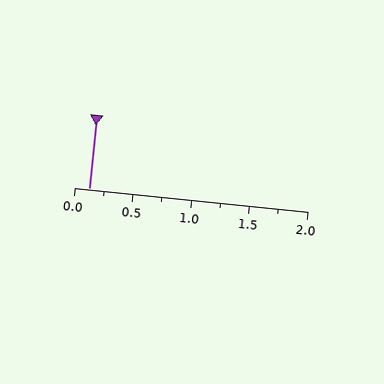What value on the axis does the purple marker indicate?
The marker indicates approximately 0.12.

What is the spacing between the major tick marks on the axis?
The major ticks are spaced 0.5 apart.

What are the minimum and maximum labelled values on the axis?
The axis runs from 0.0 to 2.0.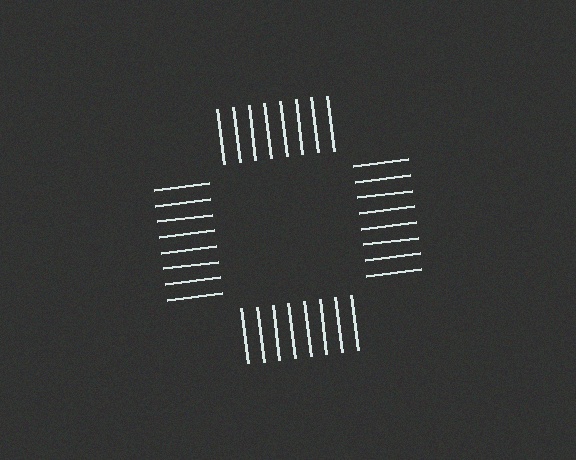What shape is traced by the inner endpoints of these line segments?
An illusory square — the line segments terminate on its edges but no continuous stroke is drawn.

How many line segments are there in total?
32 — 8 along each of the 4 edges.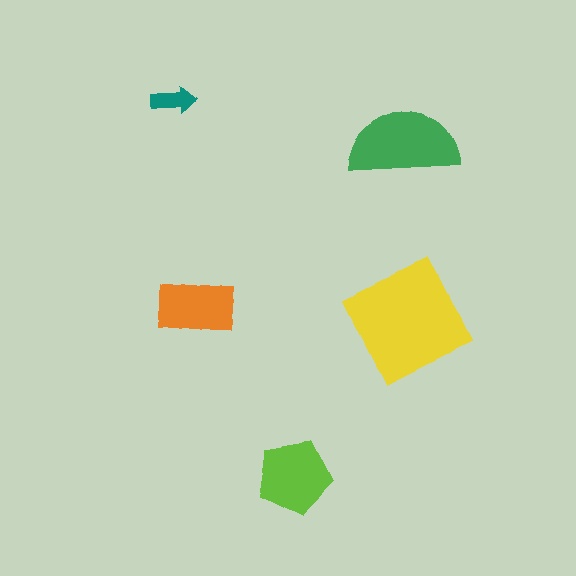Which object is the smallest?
The teal arrow.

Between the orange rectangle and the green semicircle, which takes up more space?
The green semicircle.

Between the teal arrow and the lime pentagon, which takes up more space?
The lime pentagon.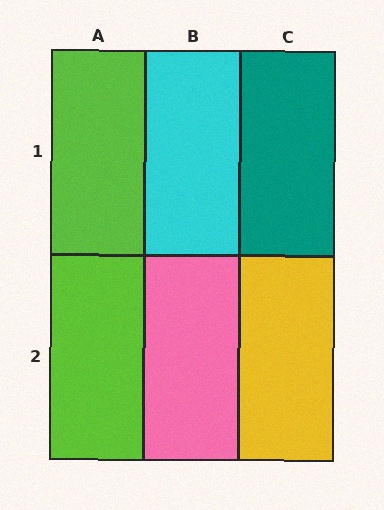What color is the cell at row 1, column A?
Lime.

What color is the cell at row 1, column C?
Teal.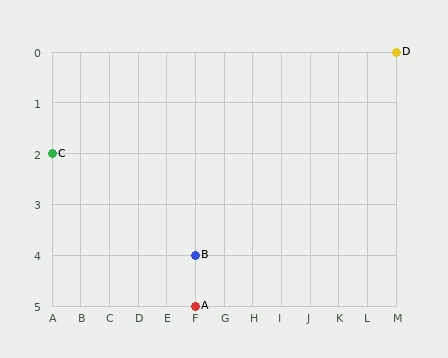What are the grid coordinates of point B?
Point B is at grid coordinates (F, 4).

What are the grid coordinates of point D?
Point D is at grid coordinates (M, 0).